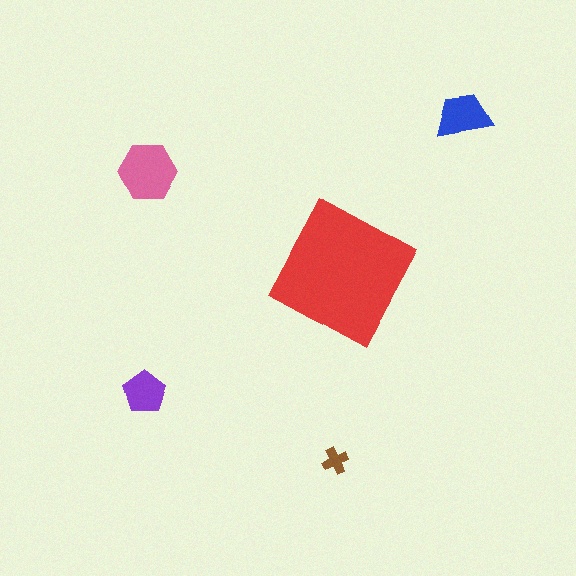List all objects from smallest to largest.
The brown cross, the purple pentagon, the blue trapezoid, the pink hexagon, the red square.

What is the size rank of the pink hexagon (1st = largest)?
2nd.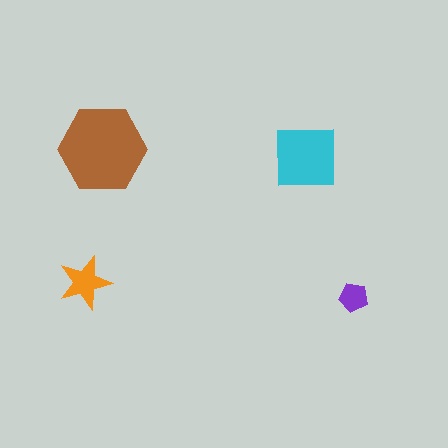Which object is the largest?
The brown hexagon.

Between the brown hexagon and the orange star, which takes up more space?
The brown hexagon.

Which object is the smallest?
The purple pentagon.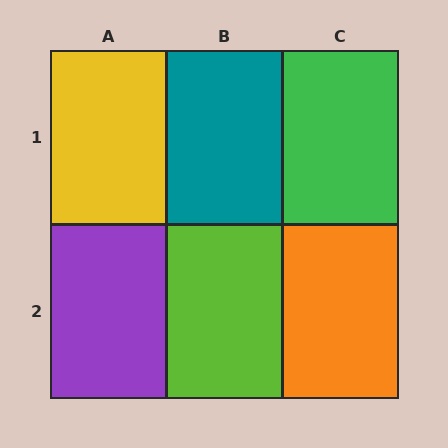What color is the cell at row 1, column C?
Green.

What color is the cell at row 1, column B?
Teal.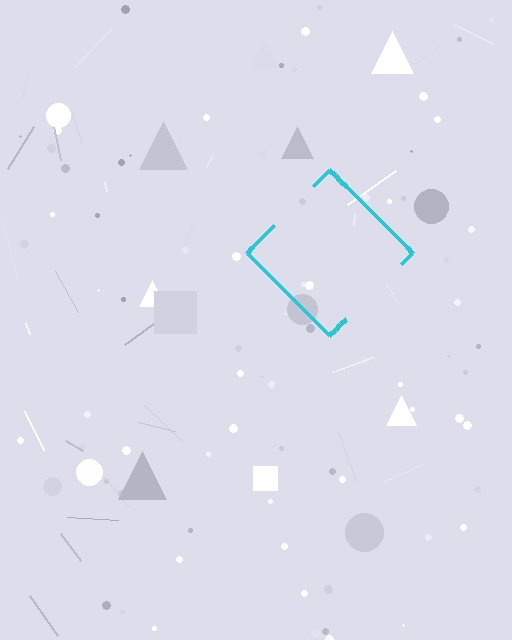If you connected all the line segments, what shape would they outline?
They would outline a diamond.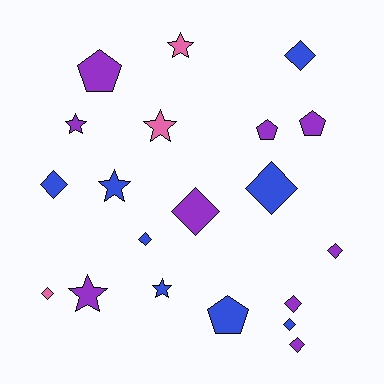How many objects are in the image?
There are 20 objects.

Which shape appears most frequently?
Diamond, with 10 objects.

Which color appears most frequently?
Purple, with 9 objects.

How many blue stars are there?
There are 2 blue stars.